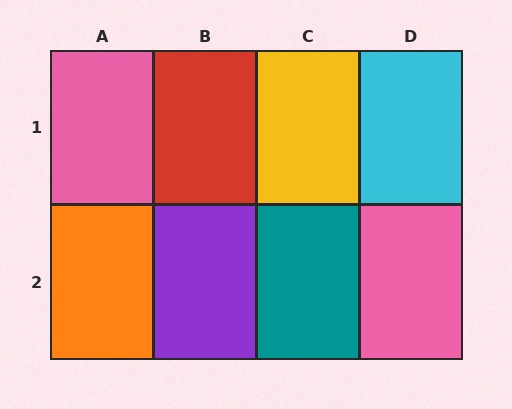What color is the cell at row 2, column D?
Pink.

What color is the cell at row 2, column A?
Orange.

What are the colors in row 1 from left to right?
Pink, red, yellow, cyan.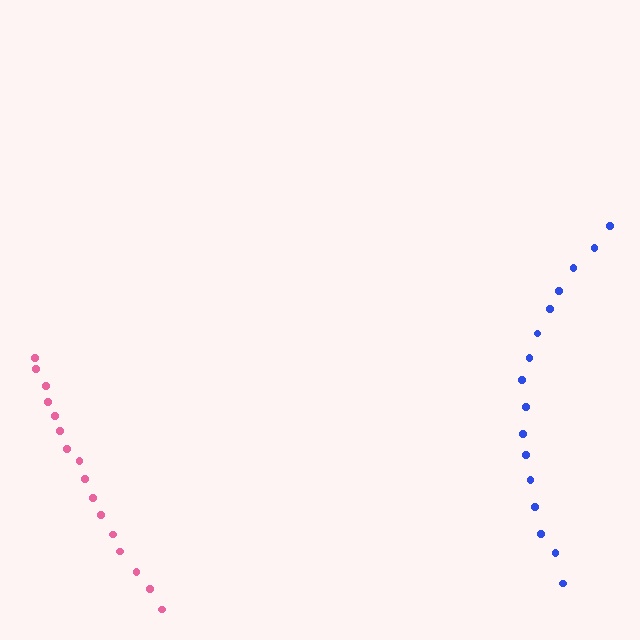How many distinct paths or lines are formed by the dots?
There are 2 distinct paths.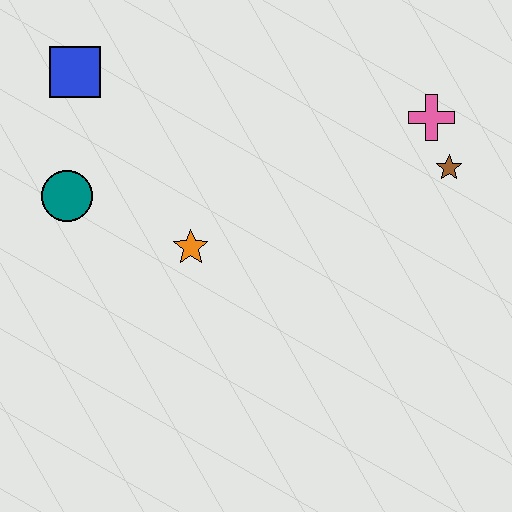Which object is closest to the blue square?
The teal circle is closest to the blue square.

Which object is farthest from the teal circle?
The brown star is farthest from the teal circle.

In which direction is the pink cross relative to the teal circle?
The pink cross is to the right of the teal circle.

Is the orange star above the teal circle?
No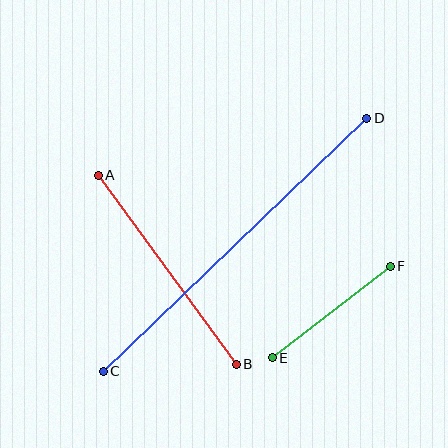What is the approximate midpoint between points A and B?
The midpoint is at approximately (167, 270) pixels.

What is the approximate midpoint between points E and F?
The midpoint is at approximately (332, 312) pixels.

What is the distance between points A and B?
The distance is approximately 234 pixels.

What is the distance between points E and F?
The distance is approximately 150 pixels.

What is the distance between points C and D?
The distance is approximately 365 pixels.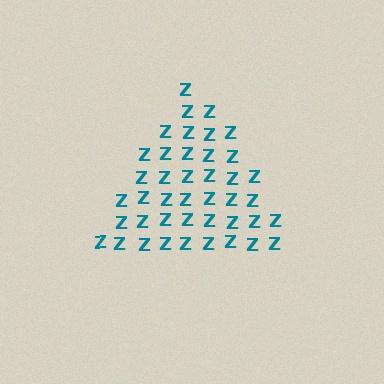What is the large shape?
The large shape is a triangle.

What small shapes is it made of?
It is made of small letter Z's.